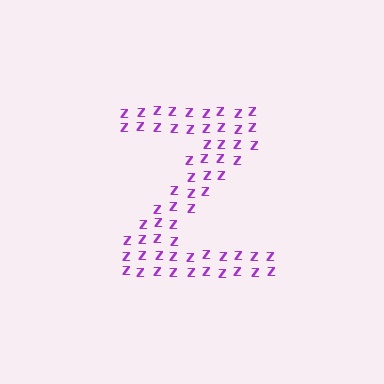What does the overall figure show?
The overall figure shows the letter Z.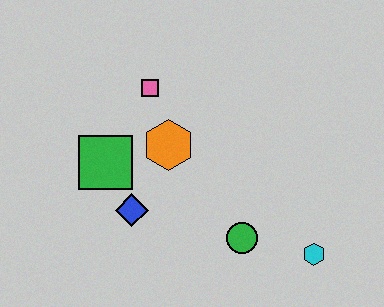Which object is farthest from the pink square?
The cyan hexagon is farthest from the pink square.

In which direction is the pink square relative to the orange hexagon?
The pink square is above the orange hexagon.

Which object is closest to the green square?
The blue diamond is closest to the green square.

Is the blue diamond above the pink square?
No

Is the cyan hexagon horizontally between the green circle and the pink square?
No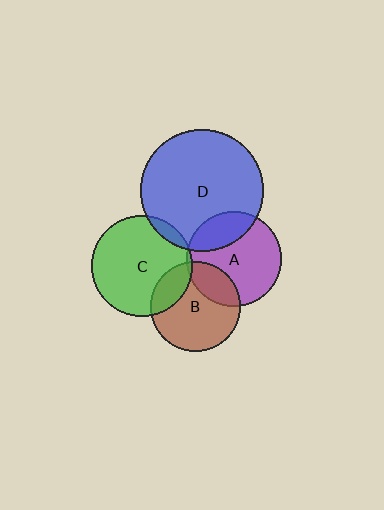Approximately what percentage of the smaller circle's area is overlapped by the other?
Approximately 5%.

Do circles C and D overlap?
Yes.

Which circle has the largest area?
Circle D (blue).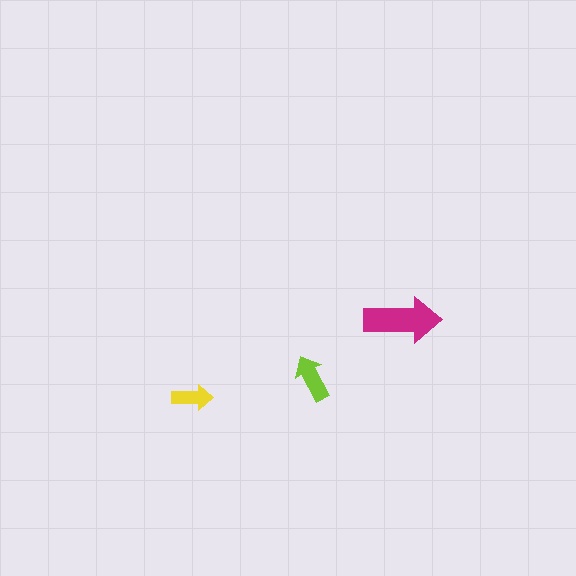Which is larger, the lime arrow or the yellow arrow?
The lime one.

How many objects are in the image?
There are 3 objects in the image.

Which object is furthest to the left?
The yellow arrow is leftmost.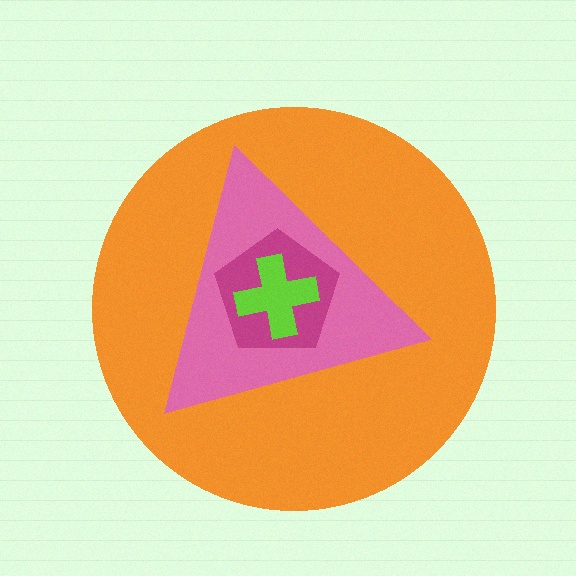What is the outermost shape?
The orange circle.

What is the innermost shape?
The lime cross.